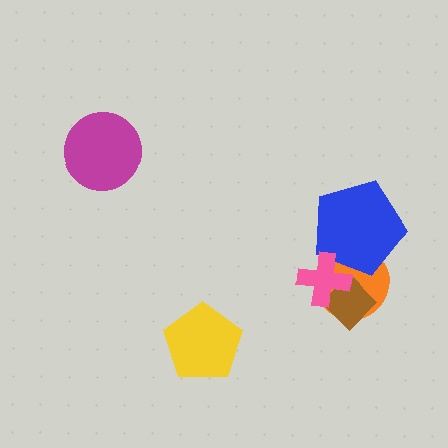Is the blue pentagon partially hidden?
Yes, it is partially covered by another shape.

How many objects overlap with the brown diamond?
2 objects overlap with the brown diamond.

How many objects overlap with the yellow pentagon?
0 objects overlap with the yellow pentagon.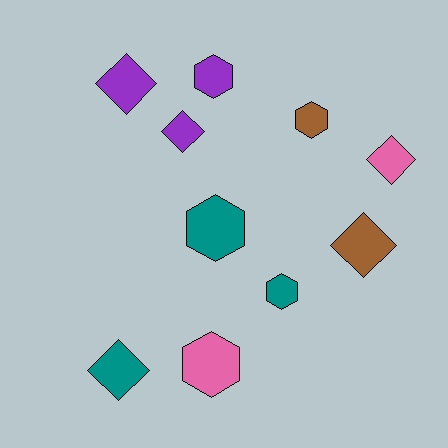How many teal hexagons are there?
There are 2 teal hexagons.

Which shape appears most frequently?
Hexagon, with 5 objects.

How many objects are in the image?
There are 10 objects.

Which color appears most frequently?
Purple, with 3 objects.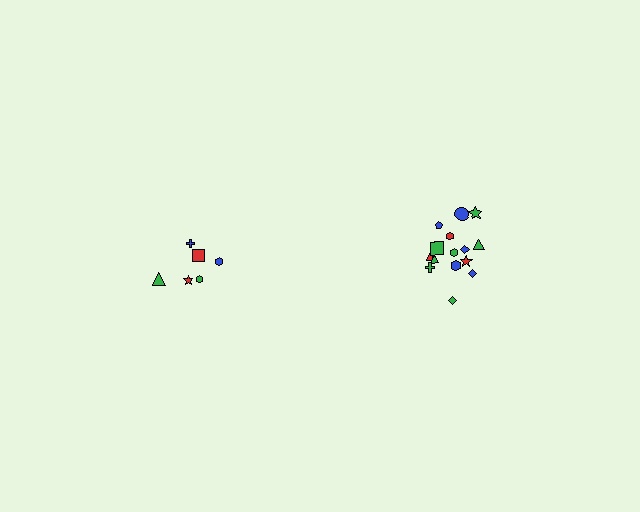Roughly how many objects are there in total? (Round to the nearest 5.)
Roughly 20 objects in total.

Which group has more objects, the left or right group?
The right group.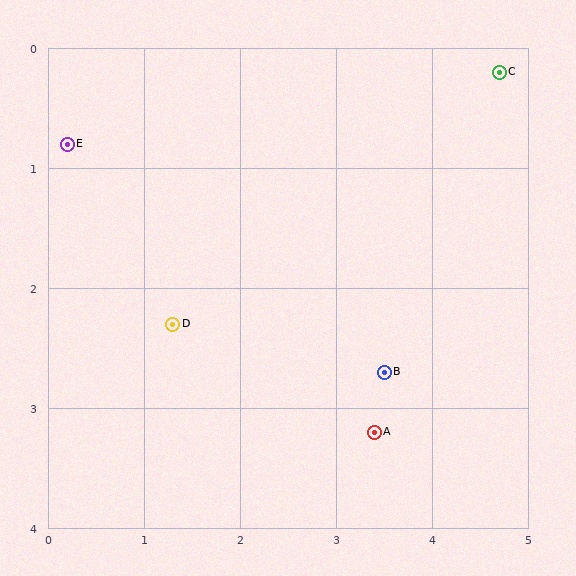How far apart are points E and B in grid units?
Points E and B are about 3.8 grid units apart.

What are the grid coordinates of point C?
Point C is at approximately (4.7, 0.2).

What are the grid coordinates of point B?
Point B is at approximately (3.5, 2.7).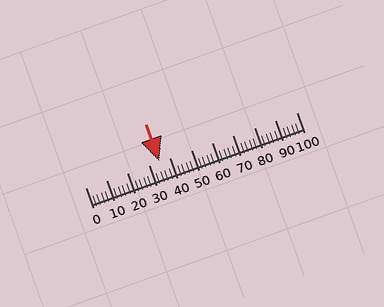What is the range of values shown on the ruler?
The ruler shows values from 0 to 100.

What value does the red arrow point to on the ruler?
The red arrow points to approximately 35.